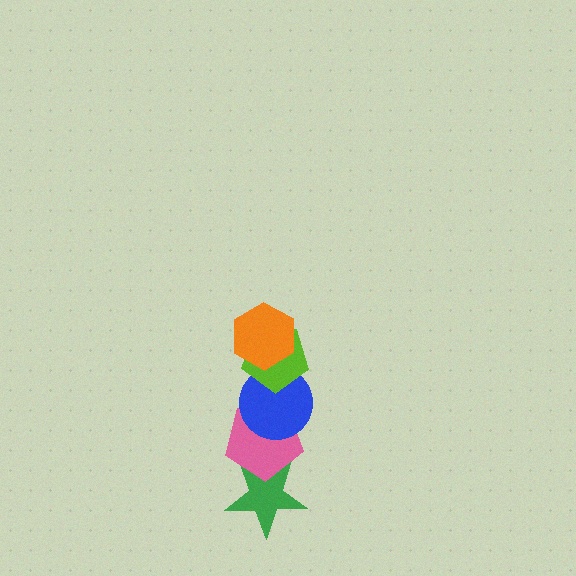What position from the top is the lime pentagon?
The lime pentagon is 2nd from the top.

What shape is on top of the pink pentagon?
The blue circle is on top of the pink pentagon.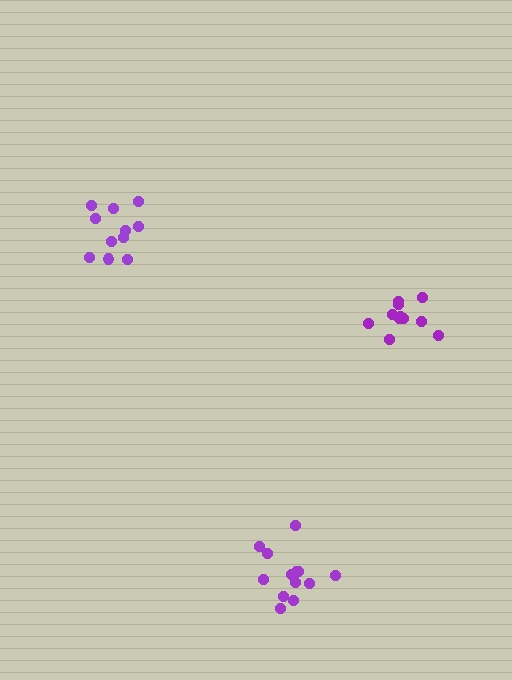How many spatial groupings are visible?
There are 3 spatial groupings.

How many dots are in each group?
Group 1: 14 dots, Group 2: 11 dots, Group 3: 11 dots (36 total).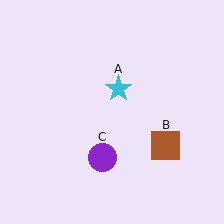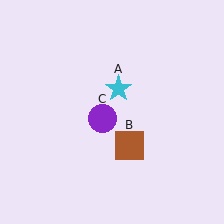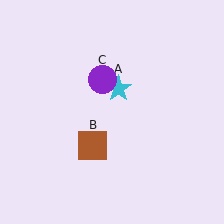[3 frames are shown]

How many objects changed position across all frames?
2 objects changed position: brown square (object B), purple circle (object C).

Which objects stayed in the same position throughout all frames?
Cyan star (object A) remained stationary.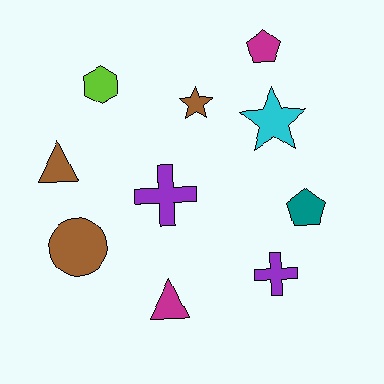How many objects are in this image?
There are 10 objects.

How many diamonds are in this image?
There are no diamonds.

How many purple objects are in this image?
There are 2 purple objects.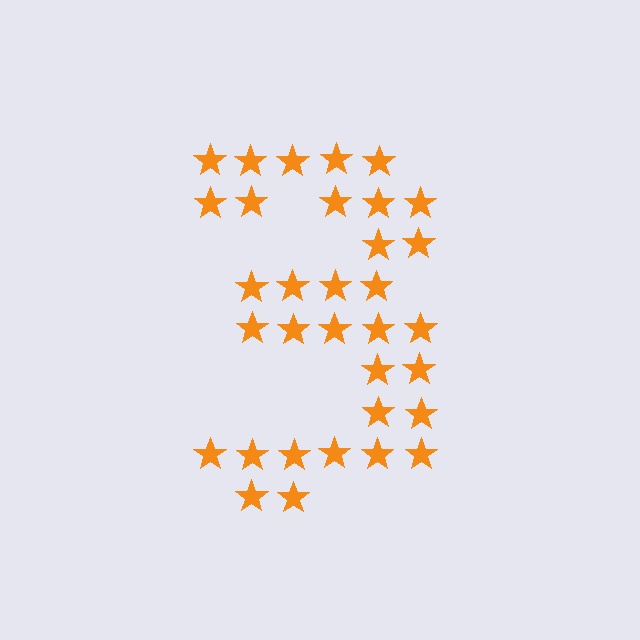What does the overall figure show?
The overall figure shows the digit 3.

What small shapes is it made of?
It is made of small stars.